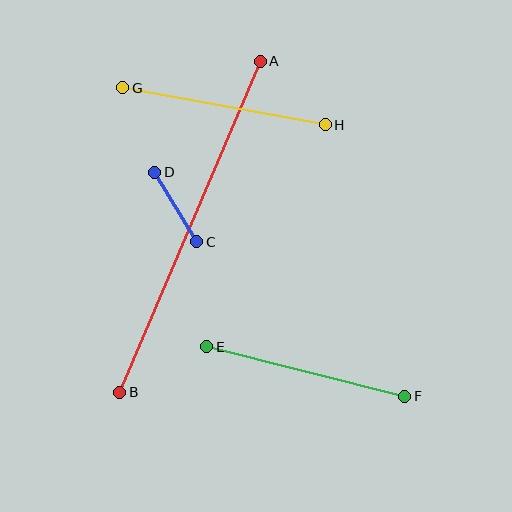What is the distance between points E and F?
The distance is approximately 204 pixels.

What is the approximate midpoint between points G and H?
The midpoint is at approximately (224, 106) pixels.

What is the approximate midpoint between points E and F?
The midpoint is at approximately (306, 371) pixels.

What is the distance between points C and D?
The distance is approximately 81 pixels.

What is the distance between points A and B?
The distance is approximately 359 pixels.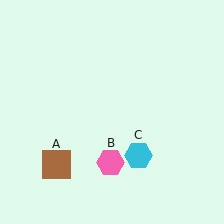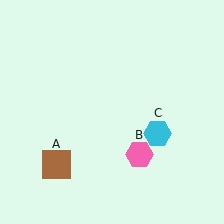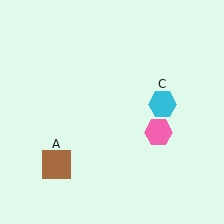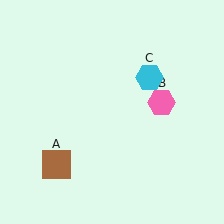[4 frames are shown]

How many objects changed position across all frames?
2 objects changed position: pink hexagon (object B), cyan hexagon (object C).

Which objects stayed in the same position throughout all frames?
Brown square (object A) remained stationary.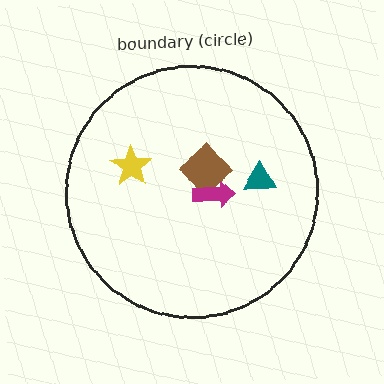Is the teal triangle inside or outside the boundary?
Inside.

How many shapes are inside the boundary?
4 inside, 0 outside.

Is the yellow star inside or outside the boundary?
Inside.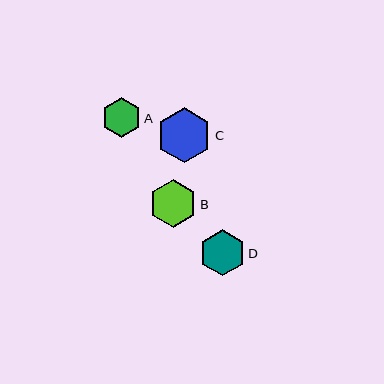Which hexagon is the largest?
Hexagon C is the largest with a size of approximately 55 pixels.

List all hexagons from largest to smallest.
From largest to smallest: C, B, D, A.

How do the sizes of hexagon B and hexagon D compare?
Hexagon B and hexagon D are approximately the same size.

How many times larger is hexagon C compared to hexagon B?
Hexagon C is approximately 1.2 times the size of hexagon B.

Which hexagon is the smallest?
Hexagon A is the smallest with a size of approximately 40 pixels.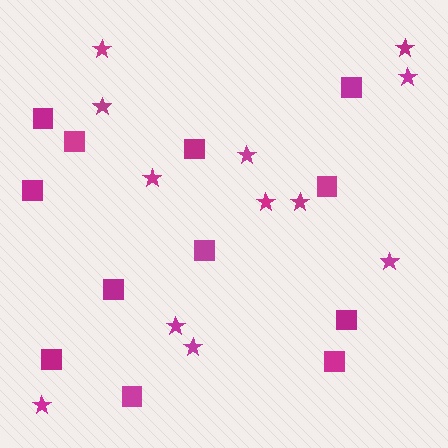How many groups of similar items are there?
There are 2 groups: one group of stars (12) and one group of squares (12).